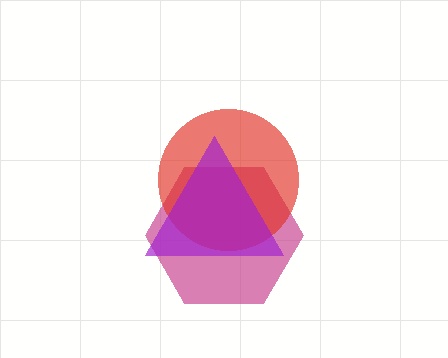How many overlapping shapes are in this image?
There are 3 overlapping shapes in the image.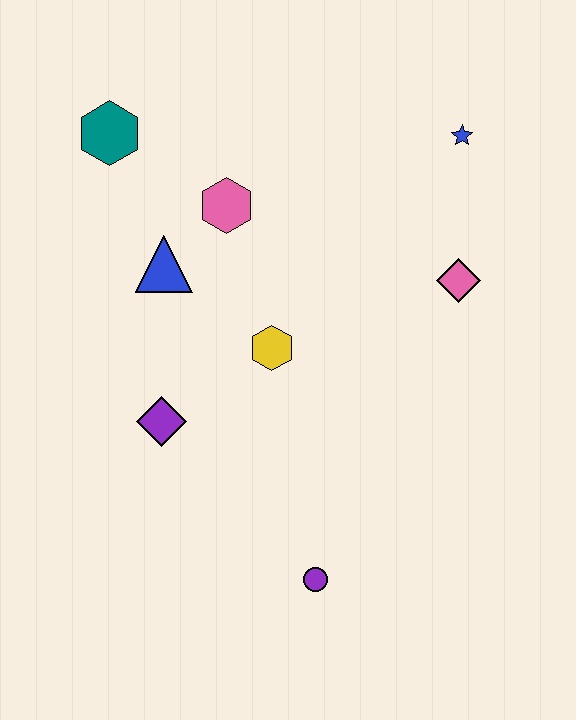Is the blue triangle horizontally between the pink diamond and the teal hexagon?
Yes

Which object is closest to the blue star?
The pink diamond is closest to the blue star.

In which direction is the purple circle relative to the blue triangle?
The purple circle is below the blue triangle.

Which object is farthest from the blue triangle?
The purple circle is farthest from the blue triangle.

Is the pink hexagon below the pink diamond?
No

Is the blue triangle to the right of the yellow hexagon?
No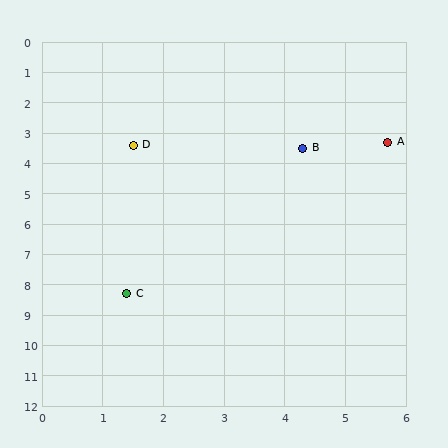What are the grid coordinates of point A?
Point A is at approximately (5.7, 3.3).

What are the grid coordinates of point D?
Point D is at approximately (1.5, 3.4).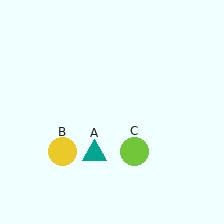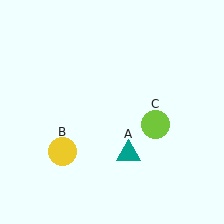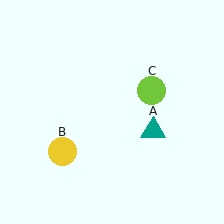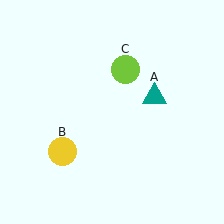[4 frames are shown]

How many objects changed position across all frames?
2 objects changed position: teal triangle (object A), lime circle (object C).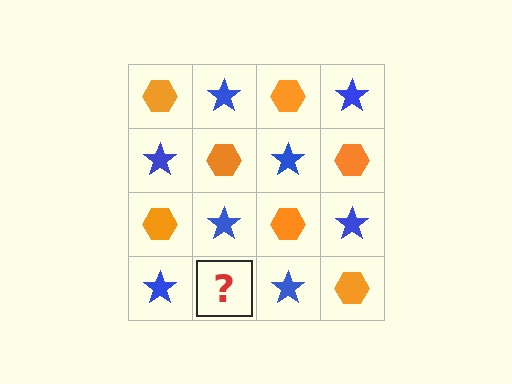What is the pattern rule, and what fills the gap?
The rule is that it alternates orange hexagon and blue star in a checkerboard pattern. The gap should be filled with an orange hexagon.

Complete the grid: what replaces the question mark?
The question mark should be replaced with an orange hexagon.